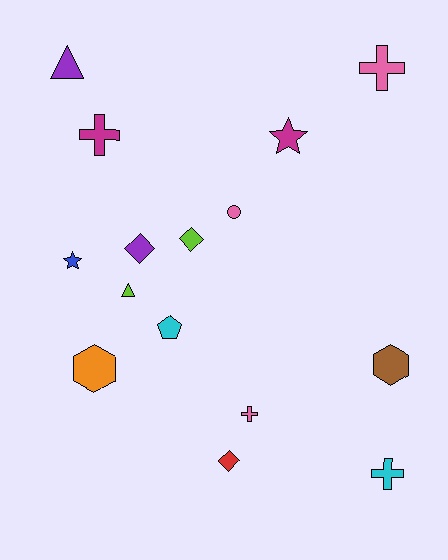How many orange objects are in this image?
There is 1 orange object.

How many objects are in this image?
There are 15 objects.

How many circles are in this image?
There is 1 circle.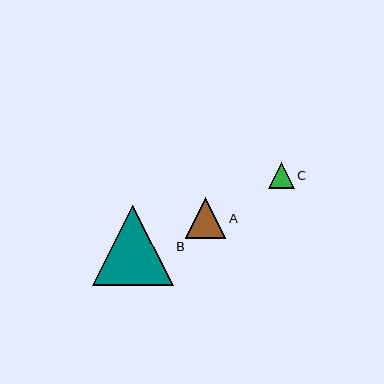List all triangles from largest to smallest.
From largest to smallest: B, A, C.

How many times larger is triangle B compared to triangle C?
Triangle B is approximately 3.1 times the size of triangle C.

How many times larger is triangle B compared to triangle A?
Triangle B is approximately 2.0 times the size of triangle A.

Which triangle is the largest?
Triangle B is the largest with a size of approximately 80 pixels.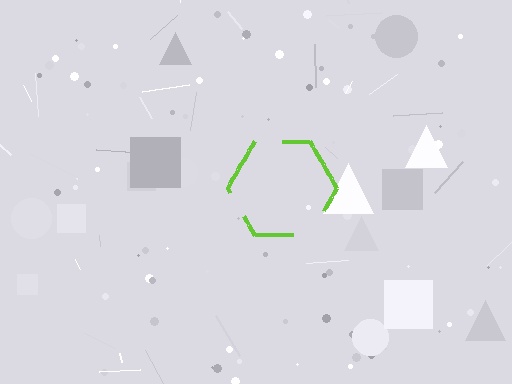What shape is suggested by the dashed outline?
The dashed outline suggests a hexagon.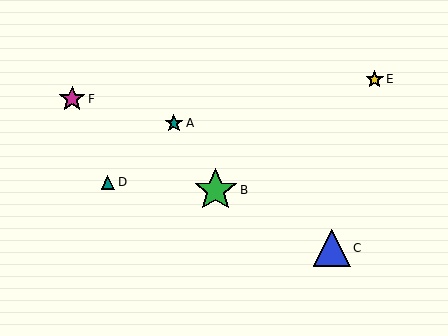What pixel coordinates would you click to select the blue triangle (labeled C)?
Click at (332, 248) to select the blue triangle C.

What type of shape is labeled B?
Shape B is a green star.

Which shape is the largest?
The green star (labeled B) is the largest.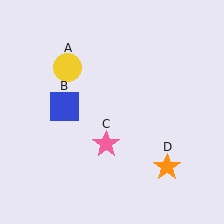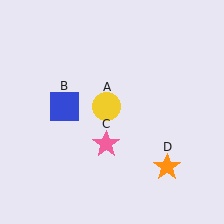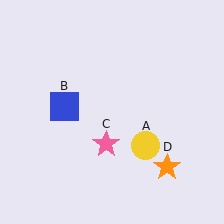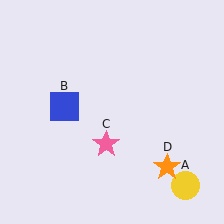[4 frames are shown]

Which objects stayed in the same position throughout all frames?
Blue square (object B) and pink star (object C) and orange star (object D) remained stationary.